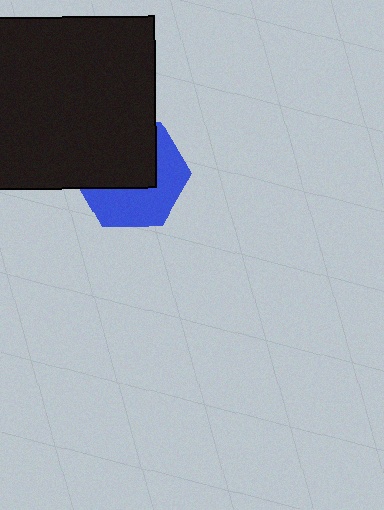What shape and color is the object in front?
The object in front is a black square.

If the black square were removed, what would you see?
You would see the complete blue hexagon.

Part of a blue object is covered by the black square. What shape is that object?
It is a hexagon.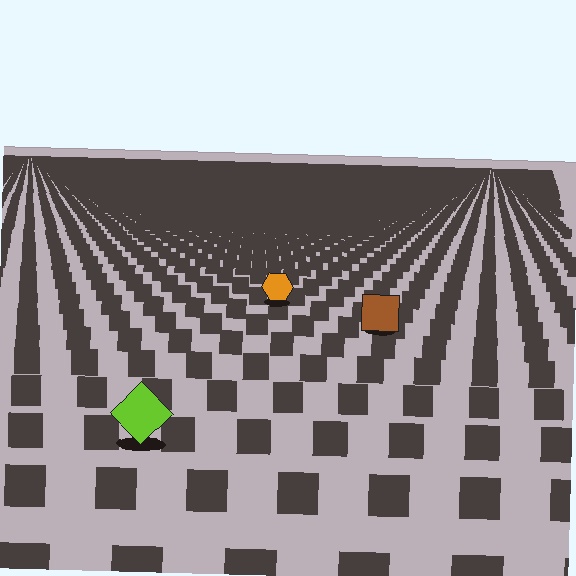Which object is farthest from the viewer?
The orange hexagon is farthest from the viewer. It appears smaller and the ground texture around it is denser.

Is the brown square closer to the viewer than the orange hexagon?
Yes. The brown square is closer — you can tell from the texture gradient: the ground texture is coarser near it.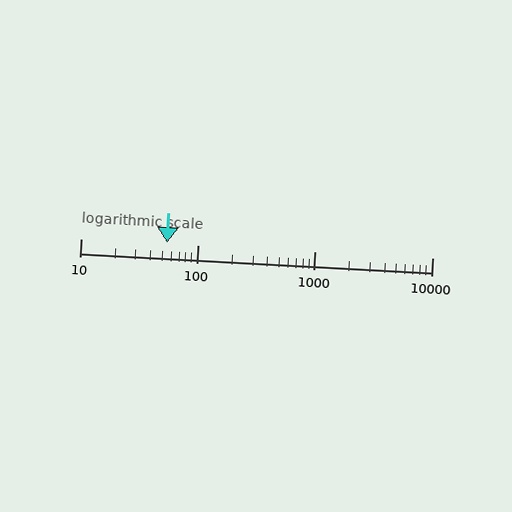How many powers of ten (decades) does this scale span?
The scale spans 3 decades, from 10 to 10000.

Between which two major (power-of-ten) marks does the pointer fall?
The pointer is between 10 and 100.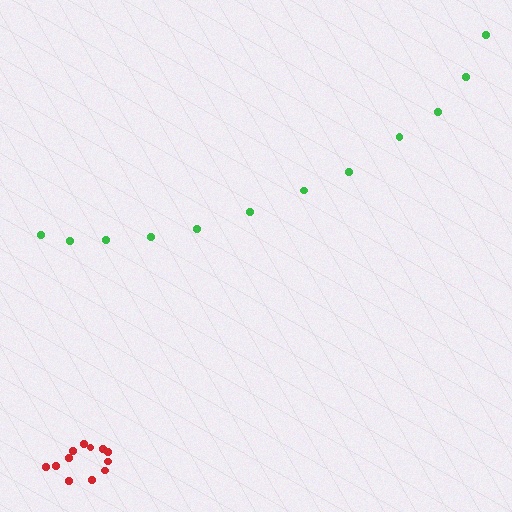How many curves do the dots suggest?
There are 2 distinct paths.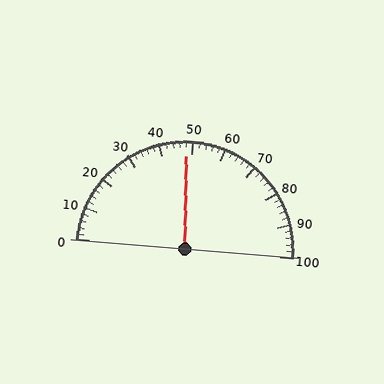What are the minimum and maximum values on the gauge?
The gauge ranges from 0 to 100.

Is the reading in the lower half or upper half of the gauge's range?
The reading is in the lower half of the range (0 to 100).